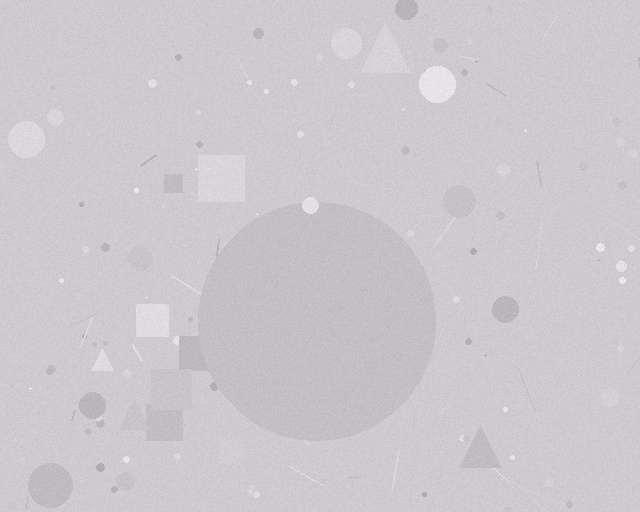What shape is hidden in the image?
A circle is hidden in the image.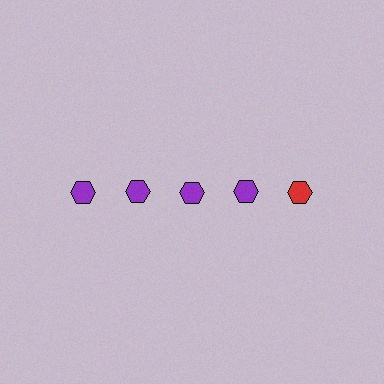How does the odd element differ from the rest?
It has a different color: red instead of purple.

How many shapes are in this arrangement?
There are 5 shapes arranged in a grid pattern.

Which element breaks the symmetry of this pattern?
The red hexagon in the top row, rightmost column breaks the symmetry. All other shapes are purple hexagons.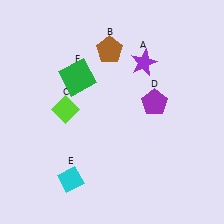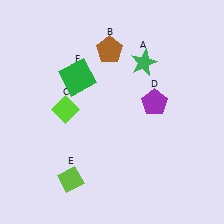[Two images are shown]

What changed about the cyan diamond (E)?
In Image 1, E is cyan. In Image 2, it changed to lime.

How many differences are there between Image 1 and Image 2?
There are 2 differences between the two images.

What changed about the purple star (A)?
In Image 1, A is purple. In Image 2, it changed to green.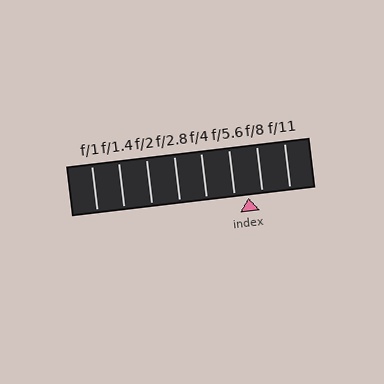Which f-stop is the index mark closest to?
The index mark is closest to f/5.6.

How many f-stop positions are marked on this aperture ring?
There are 8 f-stop positions marked.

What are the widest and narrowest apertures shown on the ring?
The widest aperture shown is f/1 and the narrowest is f/11.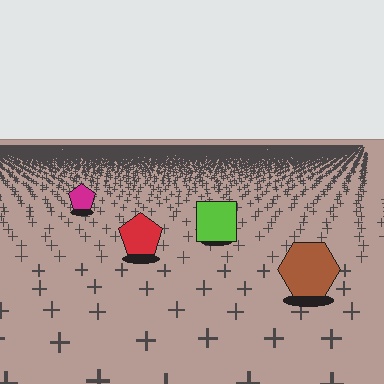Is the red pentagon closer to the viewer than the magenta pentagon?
Yes. The red pentagon is closer — you can tell from the texture gradient: the ground texture is coarser near it.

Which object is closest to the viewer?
The brown hexagon is closest. The texture marks near it are larger and more spread out.